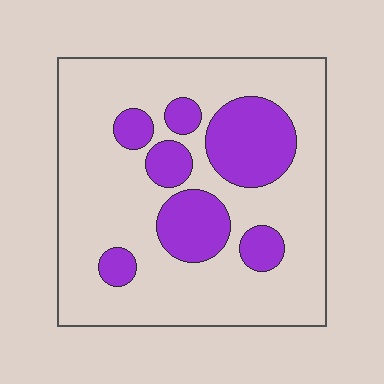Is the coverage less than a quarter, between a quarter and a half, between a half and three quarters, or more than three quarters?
Less than a quarter.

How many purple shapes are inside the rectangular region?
7.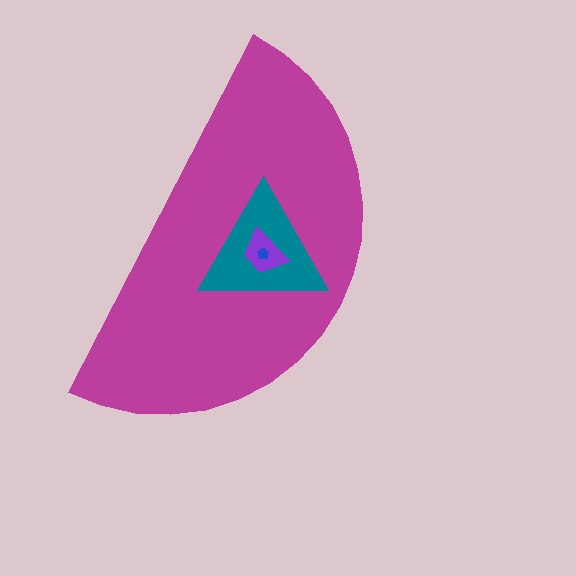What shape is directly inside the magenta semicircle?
The teal triangle.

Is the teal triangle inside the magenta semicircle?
Yes.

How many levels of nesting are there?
4.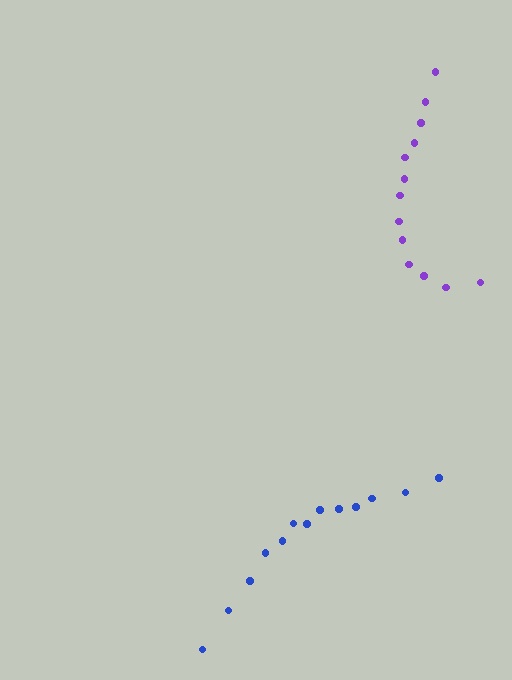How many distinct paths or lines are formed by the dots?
There are 2 distinct paths.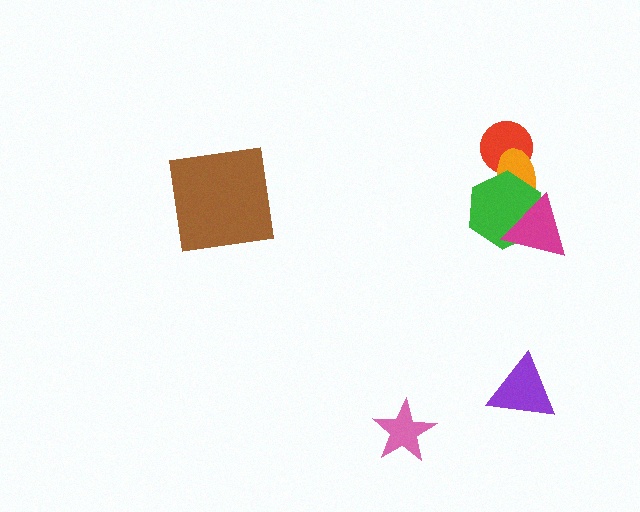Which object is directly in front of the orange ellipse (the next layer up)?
The green hexagon is directly in front of the orange ellipse.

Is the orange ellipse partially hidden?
Yes, it is partially covered by another shape.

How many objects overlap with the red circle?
1 object overlaps with the red circle.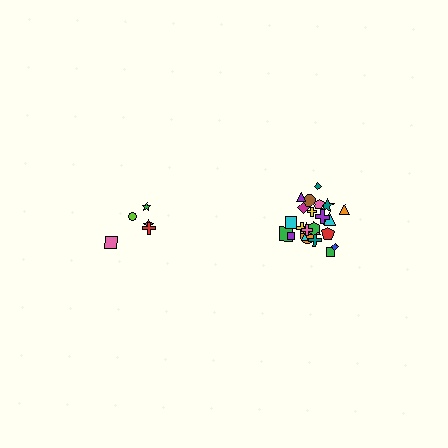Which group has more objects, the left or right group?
The right group.